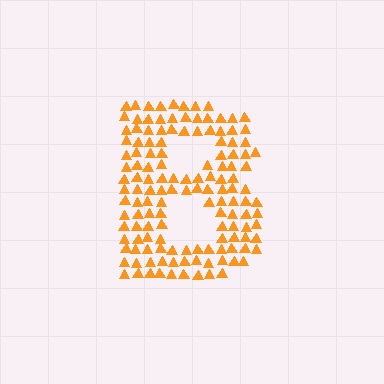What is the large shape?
The large shape is the letter B.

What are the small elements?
The small elements are triangles.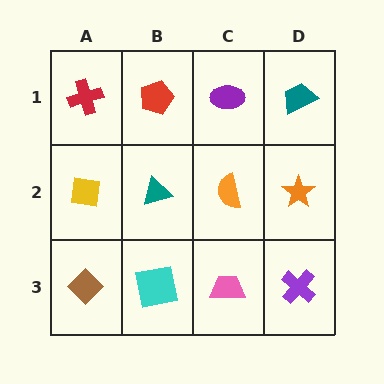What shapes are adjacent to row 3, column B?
A teal triangle (row 2, column B), a brown diamond (row 3, column A), a pink trapezoid (row 3, column C).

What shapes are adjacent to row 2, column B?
A red pentagon (row 1, column B), a cyan square (row 3, column B), a yellow square (row 2, column A), an orange semicircle (row 2, column C).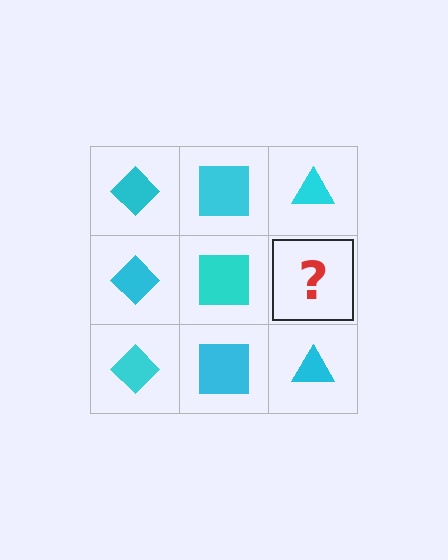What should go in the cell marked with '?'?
The missing cell should contain a cyan triangle.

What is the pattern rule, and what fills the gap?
The rule is that each column has a consistent shape. The gap should be filled with a cyan triangle.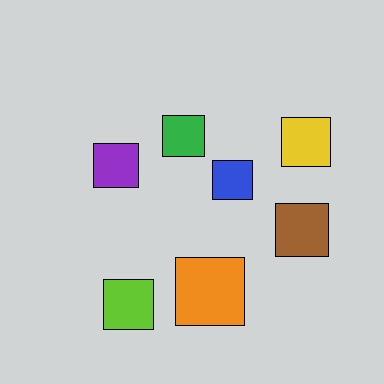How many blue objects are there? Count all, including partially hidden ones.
There is 1 blue object.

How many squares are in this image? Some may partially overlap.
There are 7 squares.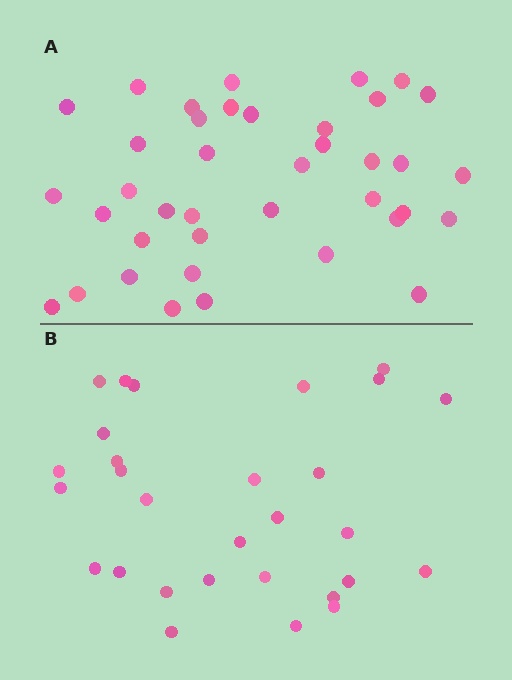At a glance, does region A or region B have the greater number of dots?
Region A (the top region) has more dots.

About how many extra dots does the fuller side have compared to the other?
Region A has roughly 10 or so more dots than region B.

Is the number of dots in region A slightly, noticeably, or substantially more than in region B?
Region A has noticeably more, but not dramatically so. The ratio is roughly 1.3 to 1.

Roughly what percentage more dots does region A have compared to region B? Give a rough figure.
About 35% more.